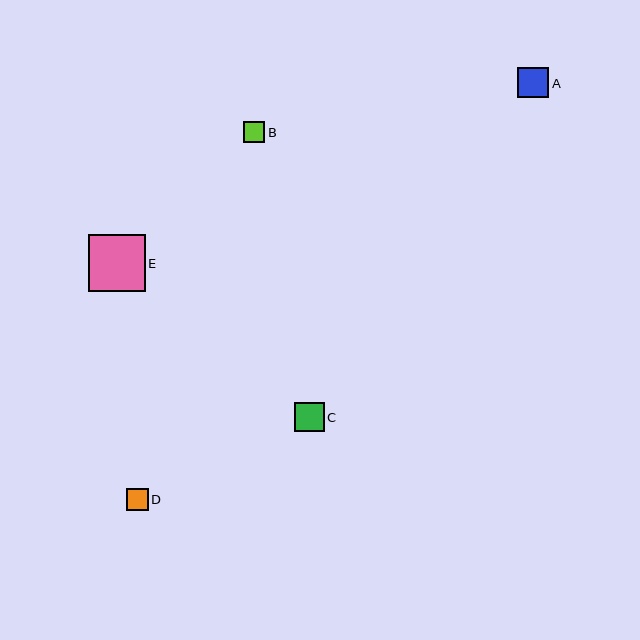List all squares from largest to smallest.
From largest to smallest: E, A, C, D, B.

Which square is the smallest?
Square B is the smallest with a size of approximately 21 pixels.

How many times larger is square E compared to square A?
Square E is approximately 1.9 times the size of square A.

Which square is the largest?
Square E is the largest with a size of approximately 57 pixels.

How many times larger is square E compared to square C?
Square E is approximately 1.9 times the size of square C.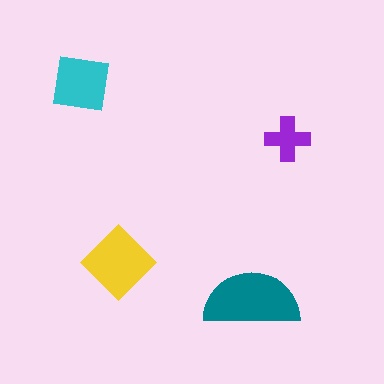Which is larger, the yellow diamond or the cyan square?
The yellow diamond.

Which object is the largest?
The teal semicircle.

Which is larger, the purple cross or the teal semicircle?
The teal semicircle.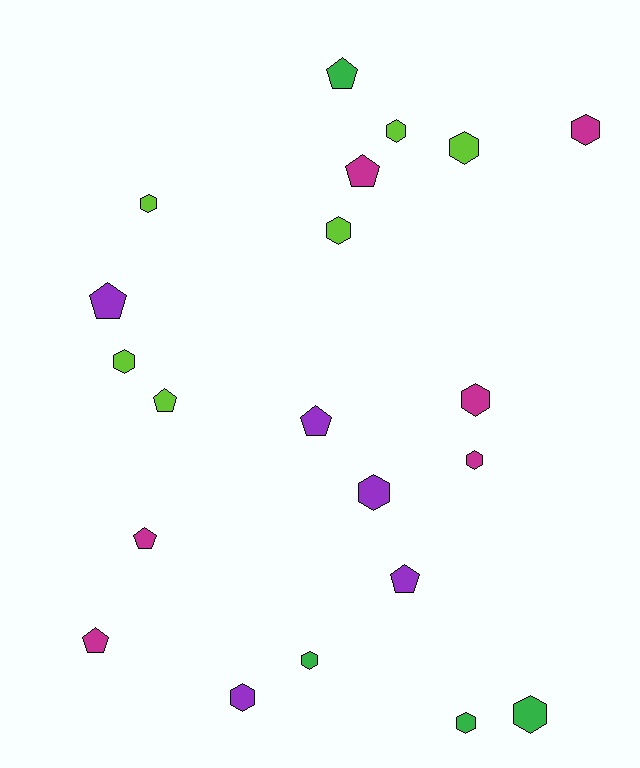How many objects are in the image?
There are 21 objects.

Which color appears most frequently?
Magenta, with 6 objects.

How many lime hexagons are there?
There are 5 lime hexagons.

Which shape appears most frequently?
Hexagon, with 13 objects.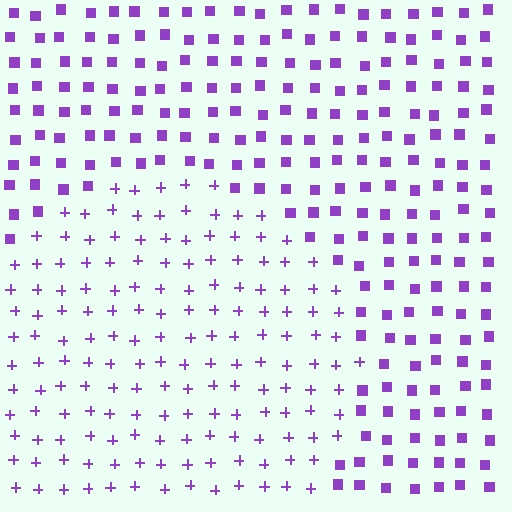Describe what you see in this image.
The image is filled with small purple elements arranged in a uniform grid. A circle-shaped region contains plus signs, while the surrounding area contains squares. The boundary is defined purely by the change in element shape.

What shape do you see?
I see a circle.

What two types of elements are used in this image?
The image uses plus signs inside the circle region and squares outside it.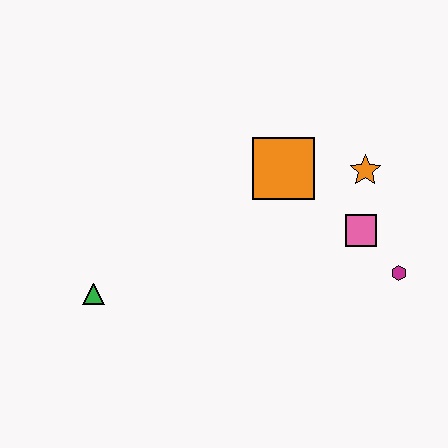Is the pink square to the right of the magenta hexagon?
No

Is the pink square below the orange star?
Yes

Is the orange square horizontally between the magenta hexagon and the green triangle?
Yes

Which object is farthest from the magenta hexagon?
The green triangle is farthest from the magenta hexagon.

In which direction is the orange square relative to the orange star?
The orange square is to the left of the orange star.